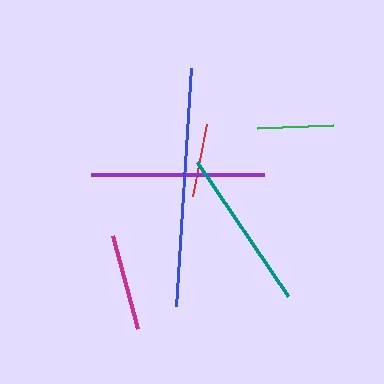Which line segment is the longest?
The blue line is the longest at approximately 238 pixels.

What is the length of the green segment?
The green segment is approximately 76 pixels long.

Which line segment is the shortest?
The red line is the shortest at approximately 73 pixels.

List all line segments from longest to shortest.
From longest to shortest: blue, purple, teal, magenta, green, red.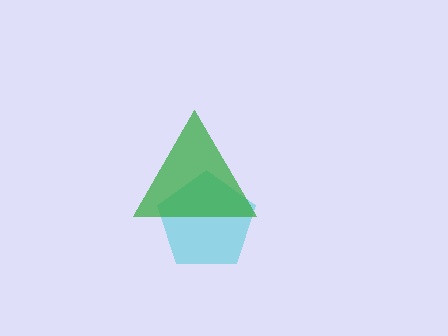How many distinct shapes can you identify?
There are 2 distinct shapes: a cyan pentagon, a green triangle.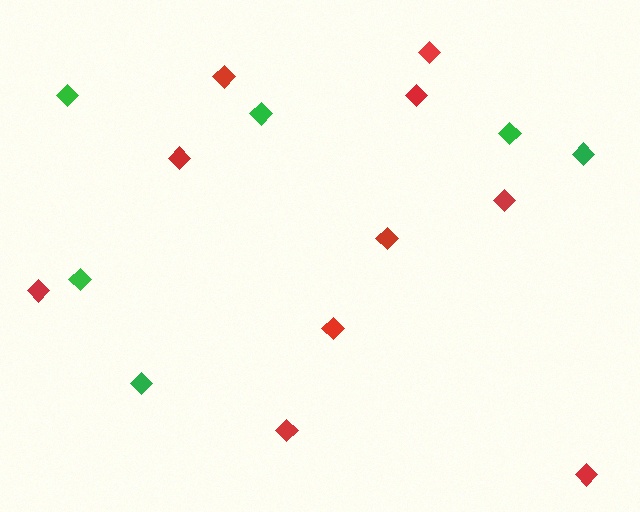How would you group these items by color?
There are 2 groups: one group of green diamonds (6) and one group of red diamonds (10).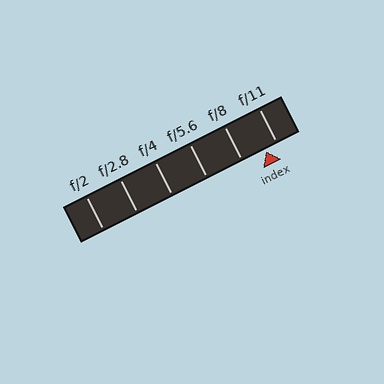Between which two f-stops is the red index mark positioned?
The index mark is between f/8 and f/11.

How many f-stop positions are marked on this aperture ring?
There are 6 f-stop positions marked.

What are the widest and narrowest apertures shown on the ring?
The widest aperture shown is f/2 and the narrowest is f/11.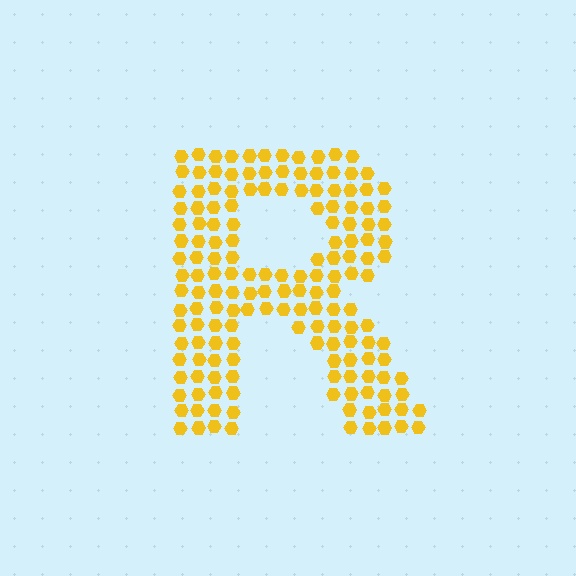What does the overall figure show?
The overall figure shows the letter R.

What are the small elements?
The small elements are hexagons.